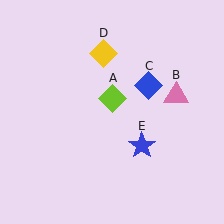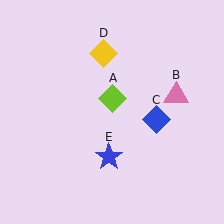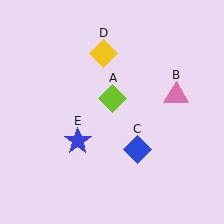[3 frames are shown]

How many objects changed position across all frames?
2 objects changed position: blue diamond (object C), blue star (object E).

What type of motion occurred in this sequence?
The blue diamond (object C), blue star (object E) rotated clockwise around the center of the scene.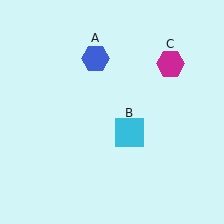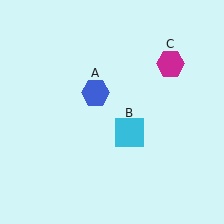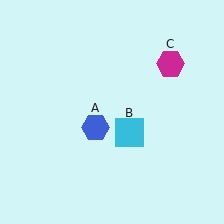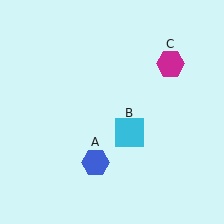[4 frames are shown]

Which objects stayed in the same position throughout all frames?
Cyan square (object B) and magenta hexagon (object C) remained stationary.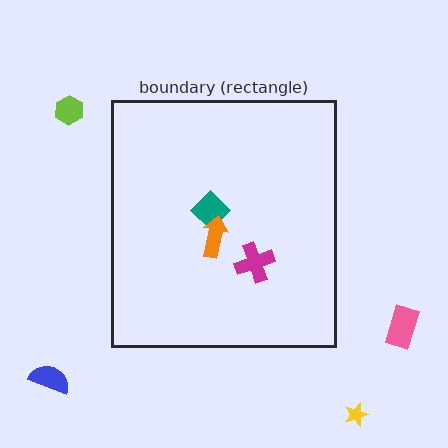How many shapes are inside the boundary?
3 inside, 4 outside.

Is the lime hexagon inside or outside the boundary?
Outside.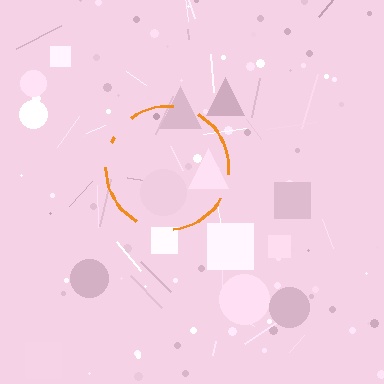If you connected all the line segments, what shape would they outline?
They would outline a circle.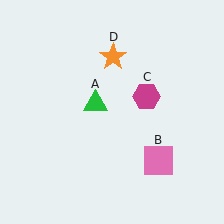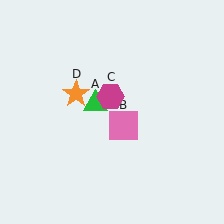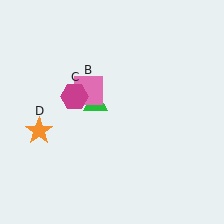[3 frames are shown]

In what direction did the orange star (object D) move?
The orange star (object D) moved down and to the left.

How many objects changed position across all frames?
3 objects changed position: pink square (object B), magenta hexagon (object C), orange star (object D).